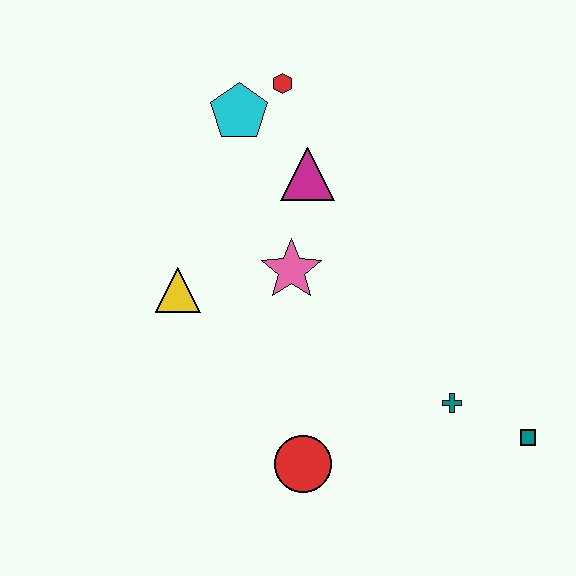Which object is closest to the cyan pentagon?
The red hexagon is closest to the cyan pentagon.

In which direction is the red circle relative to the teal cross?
The red circle is to the left of the teal cross.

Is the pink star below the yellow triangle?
No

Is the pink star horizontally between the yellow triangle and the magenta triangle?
Yes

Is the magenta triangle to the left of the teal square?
Yes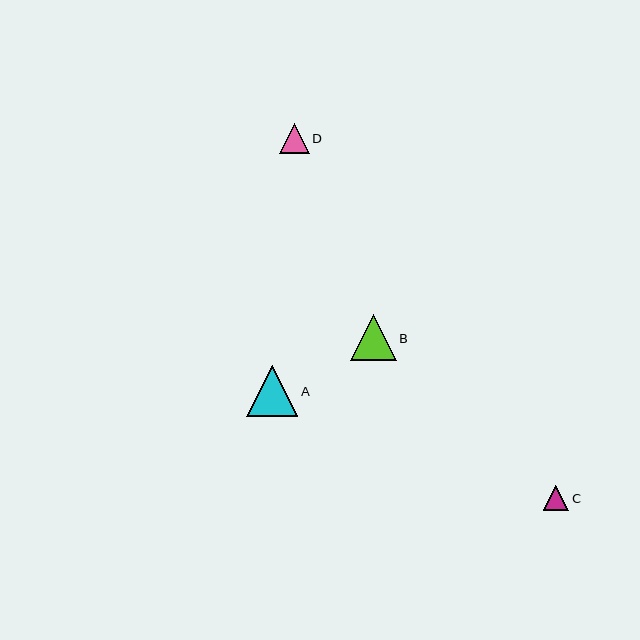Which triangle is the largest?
Triangle A is the largest with a size of approximately 51 pixels.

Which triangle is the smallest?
Triangle C is the smallest with a size of approximately 25 pixels.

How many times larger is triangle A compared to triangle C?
Triangle A is approximately 2.0 times the size of triangle C.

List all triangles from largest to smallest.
From largest to smallest: A, B, D, C.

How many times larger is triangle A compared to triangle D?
Triangle A is approximately 1.7 times the size of triangle D.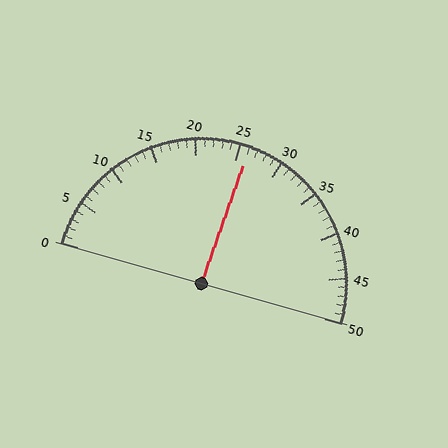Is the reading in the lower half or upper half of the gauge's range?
The reading is in the upper half of the range (0 to 50).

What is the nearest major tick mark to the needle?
The nearest major tick mark is 25.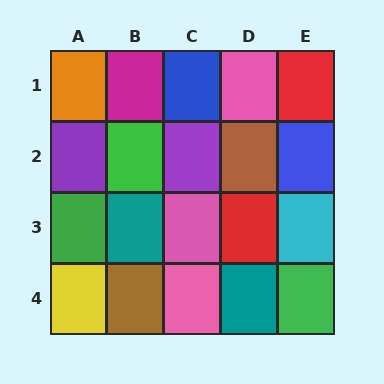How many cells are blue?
2 cells are blue.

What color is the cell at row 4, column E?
Green.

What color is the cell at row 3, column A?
Green.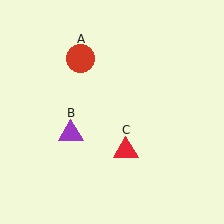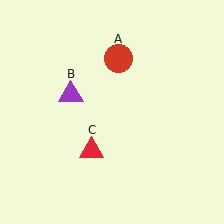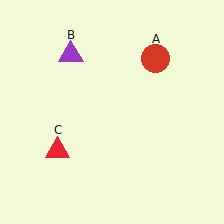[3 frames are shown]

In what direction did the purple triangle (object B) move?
The purple triangle (object B) moved up.